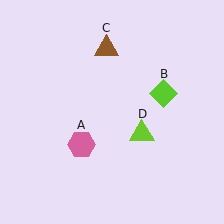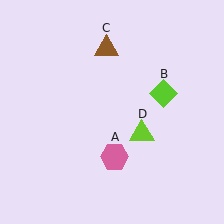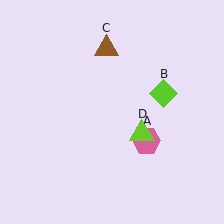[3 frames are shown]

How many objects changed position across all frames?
1 object changed position: pink hexagon (object A).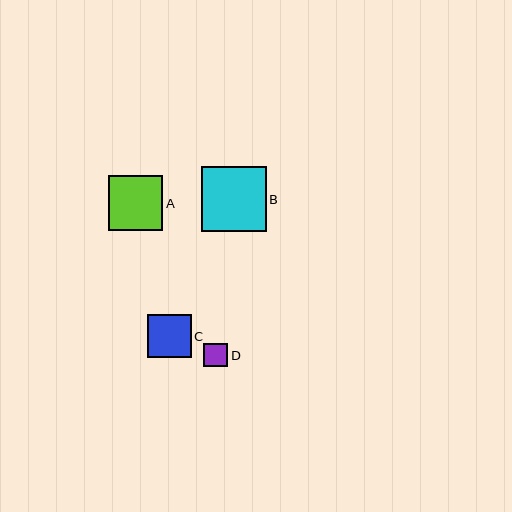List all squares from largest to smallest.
From largest to smallest: B, A, C, D.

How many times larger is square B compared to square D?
Square B is approximately 2.8 times the size of square D.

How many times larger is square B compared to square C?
Square B is approximately 1.5 times the size of square C.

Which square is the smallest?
Square D is the smallest with a size of approximately 24 pixels.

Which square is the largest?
Square B is the largest with a size of approximately 65 pixels.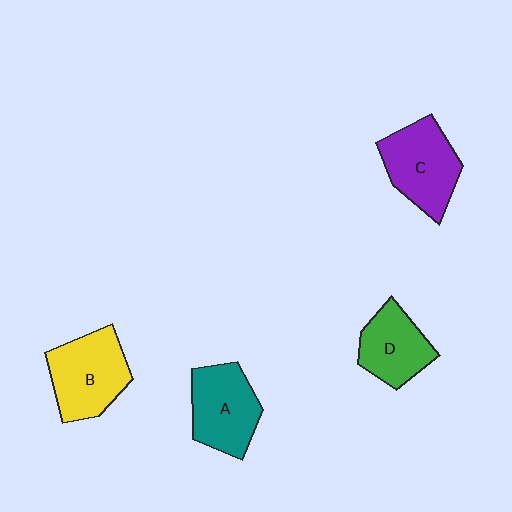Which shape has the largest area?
Shape B (yellow).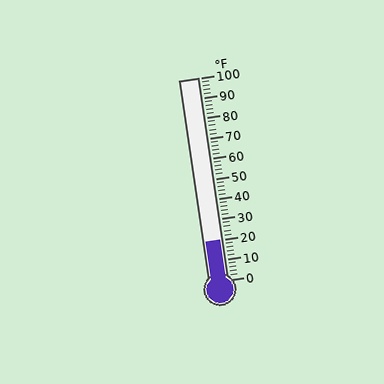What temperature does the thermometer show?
The thermometer shows approximately 20°F.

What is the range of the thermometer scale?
The thermometer scale ranges from 0°F to 100°F.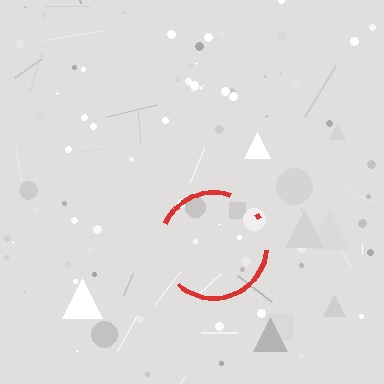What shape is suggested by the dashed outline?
The dashed outline suggests a circle.